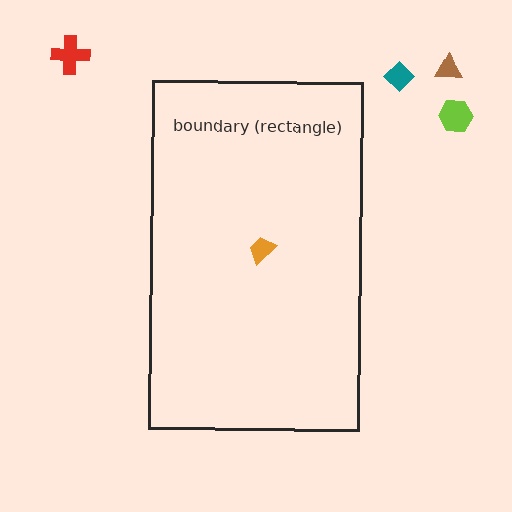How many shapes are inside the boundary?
1 inside, 4 outside.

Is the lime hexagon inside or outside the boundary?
Outside.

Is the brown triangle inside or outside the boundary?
Outside.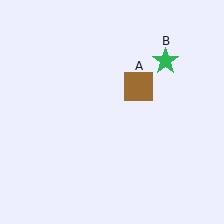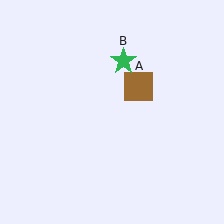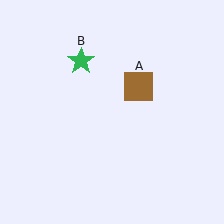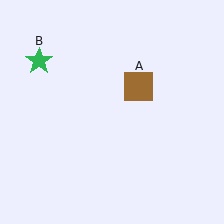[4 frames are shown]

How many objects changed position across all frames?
1 object changed position: green star (object B).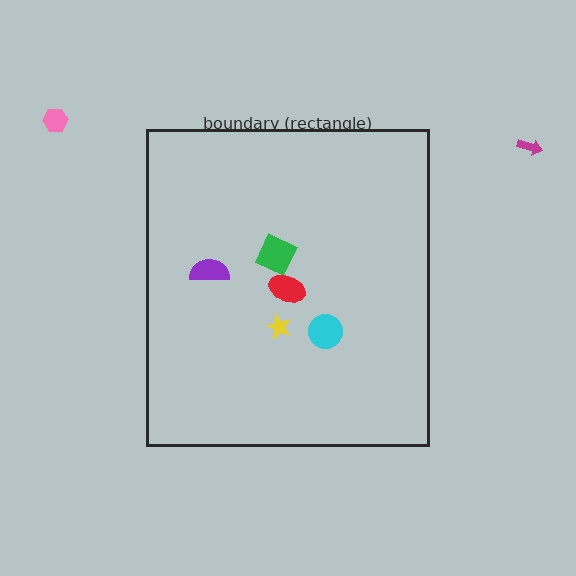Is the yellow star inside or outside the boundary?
Inside.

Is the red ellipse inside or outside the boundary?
Inside.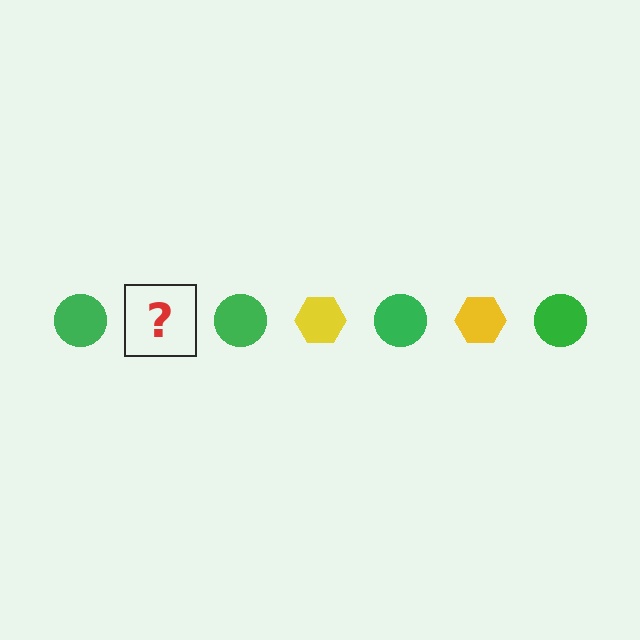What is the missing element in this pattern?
The missing element is a yellow hexagon.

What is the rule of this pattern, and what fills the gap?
The rule is that the pattern alternates between green circle and yellow hexagon. The gap should be filled with a yellow hexagon.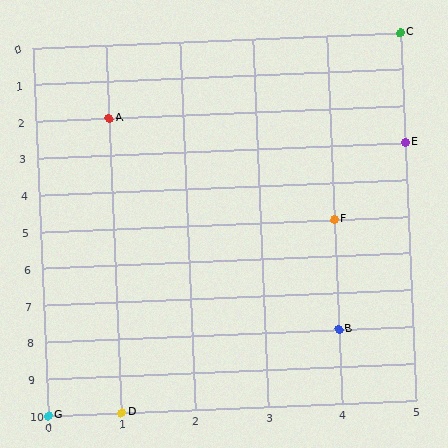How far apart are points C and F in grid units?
Points C and F are 1 column and 5 rows apart (about 5.1 grid units diagonally).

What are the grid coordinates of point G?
Point G is at grid coordinates (0, 10).